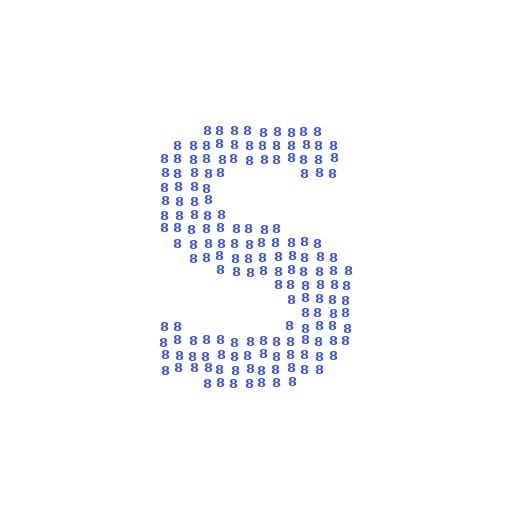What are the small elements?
The small elements are digit 8's.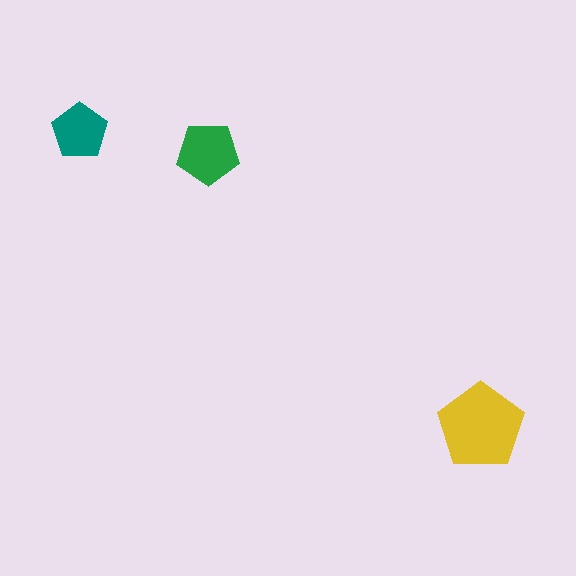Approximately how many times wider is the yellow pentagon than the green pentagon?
About 1.5 times wider.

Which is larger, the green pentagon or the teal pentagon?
The green one.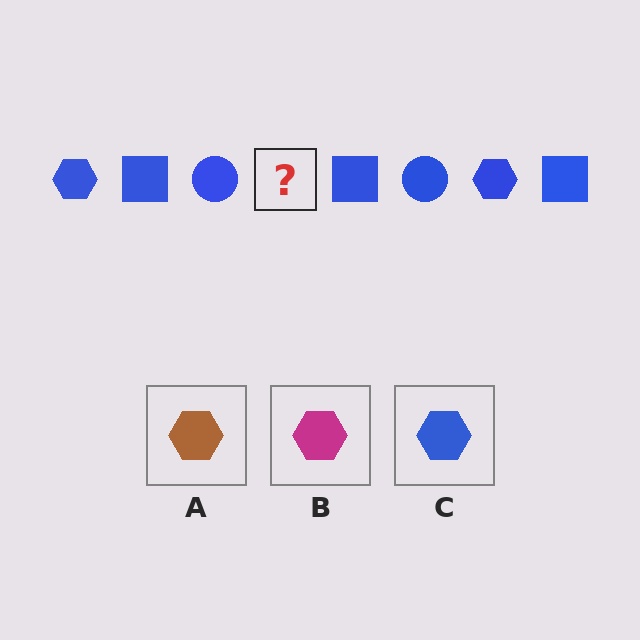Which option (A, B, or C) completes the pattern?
C.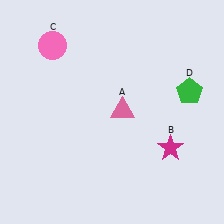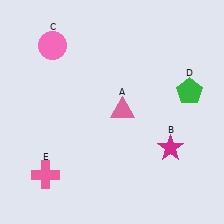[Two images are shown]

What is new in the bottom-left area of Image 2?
A pink cross (E) was added in the bottom-left area of Image 2.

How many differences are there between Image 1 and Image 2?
There is 1 difference between the two images.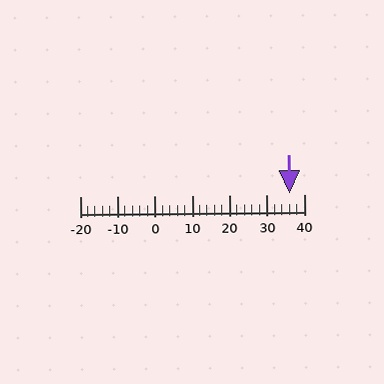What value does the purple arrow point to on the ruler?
The purple arrow points to approximately 36.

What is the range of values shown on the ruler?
The ruler shows values from -20 to 40.